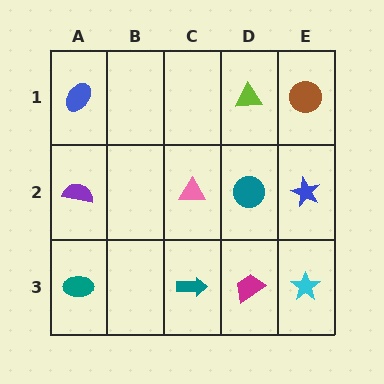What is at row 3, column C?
A teal arrow.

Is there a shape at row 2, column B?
No, that cell is empty.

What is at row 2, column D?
A teal circle.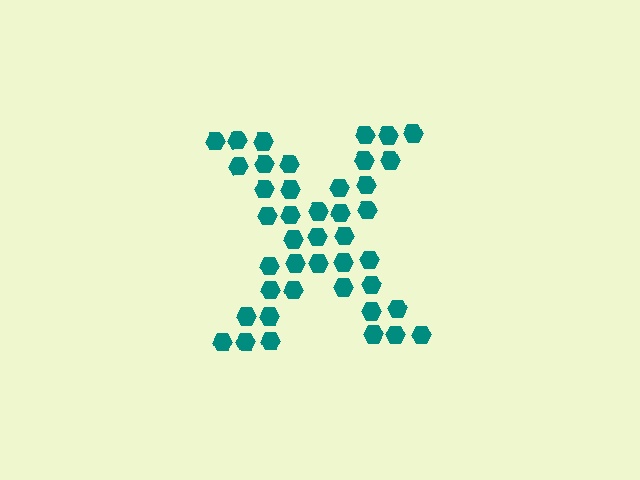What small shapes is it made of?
It is made of small hexagons.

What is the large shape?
The large shape is the letter X.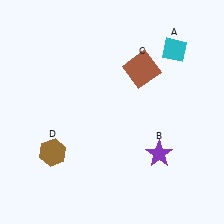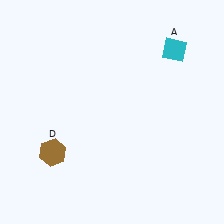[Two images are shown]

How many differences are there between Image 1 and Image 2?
There are 2 differences between the two images.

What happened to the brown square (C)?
The brown square (C) was removed in Image 2. It was in the top-right area of Image 1.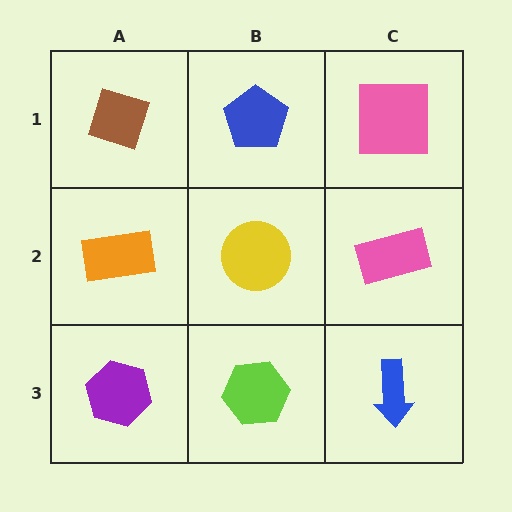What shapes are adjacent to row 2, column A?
A brown diamond (row 1, column A), a purple hexagon (row 3, column A), a yellow circle (row 2, column B).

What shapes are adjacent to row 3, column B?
A yellow circle (row 2, column B), a purple hexagon (row 3, column A), a blue arrow (row 3, column C).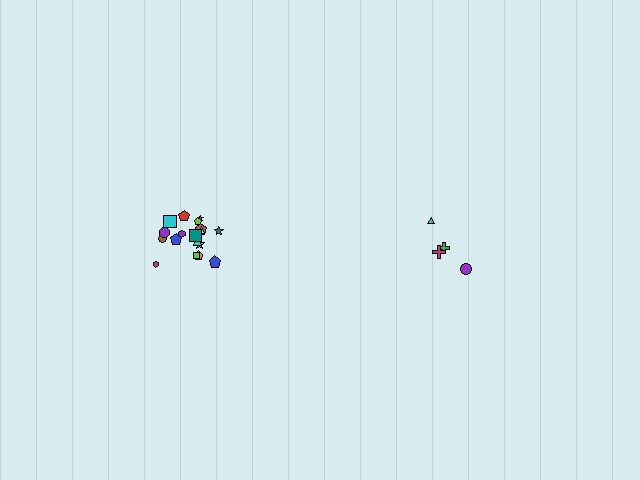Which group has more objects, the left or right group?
The left group.